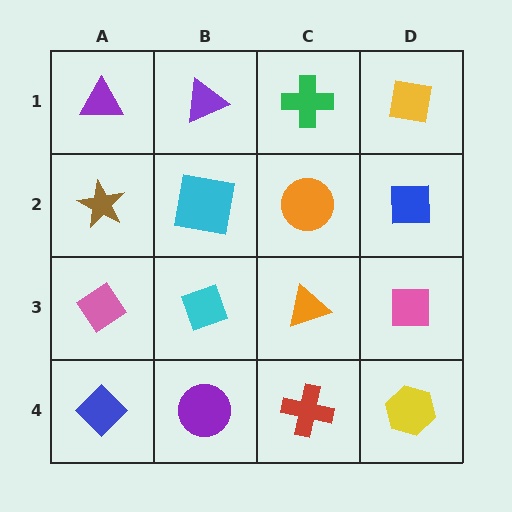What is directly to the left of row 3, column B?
A pink diamond.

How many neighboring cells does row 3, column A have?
3.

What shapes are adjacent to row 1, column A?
A brown star (row 2, column A), a purple triangle (row 1, column B).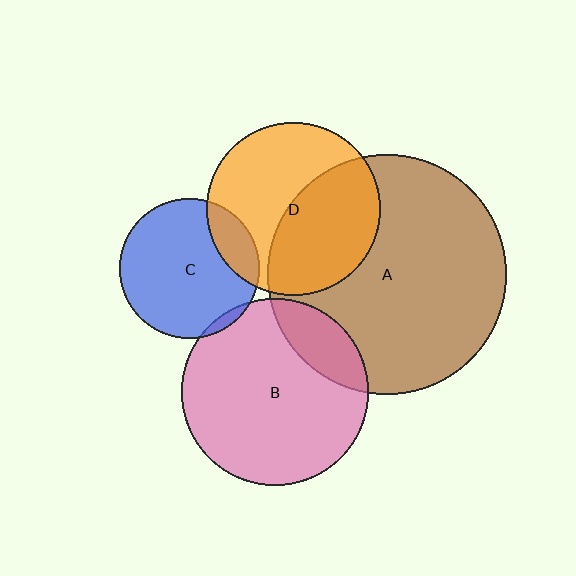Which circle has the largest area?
Circle A (brown).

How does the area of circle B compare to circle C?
Approximately 1.8 times.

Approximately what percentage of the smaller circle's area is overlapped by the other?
Approximately 45%.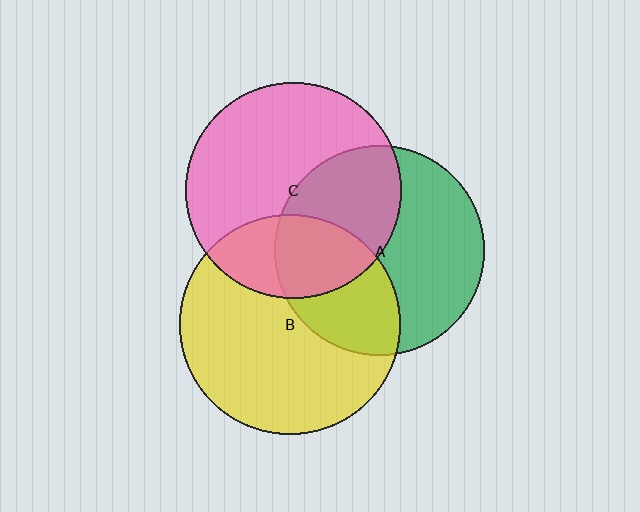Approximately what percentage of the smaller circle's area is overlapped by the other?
Approximately 40%.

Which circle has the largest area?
Circle B (yellow).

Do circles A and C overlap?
Yes.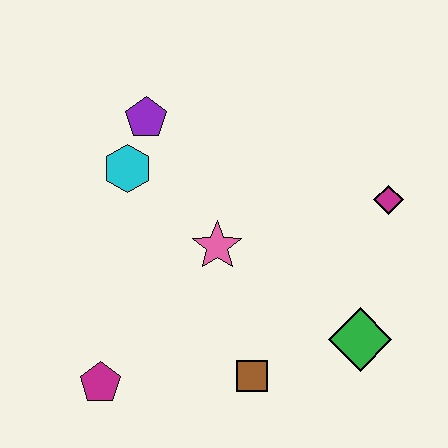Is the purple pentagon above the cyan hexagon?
Yes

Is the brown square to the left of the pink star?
No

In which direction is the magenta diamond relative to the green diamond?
The magenta diamond is above the green diamond.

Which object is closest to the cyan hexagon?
The purple pentagon is closest to the cyan hexagon.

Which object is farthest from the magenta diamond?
The magenta pentagon is farthest from the magenta diamond.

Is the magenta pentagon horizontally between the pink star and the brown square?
No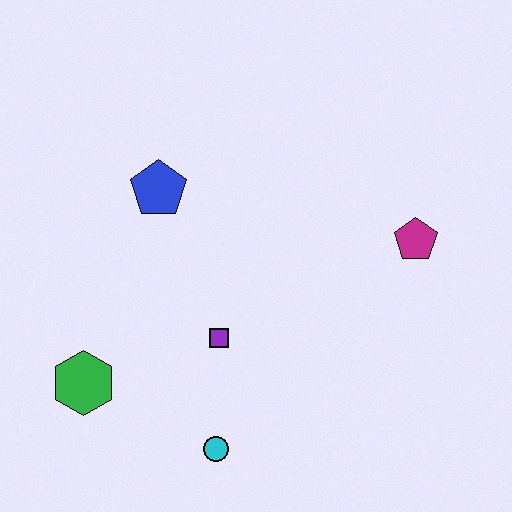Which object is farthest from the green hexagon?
The magenta pentagon is farthest from the green hexagon.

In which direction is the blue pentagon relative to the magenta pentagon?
The blue pentagon is to the left of the magenta pentagon.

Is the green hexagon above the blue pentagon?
No